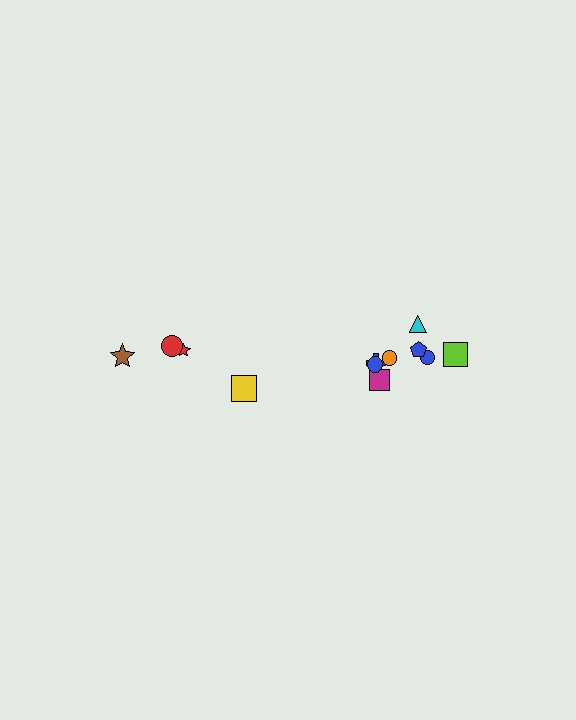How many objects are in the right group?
There are 8 objects.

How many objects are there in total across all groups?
There are 12 objects.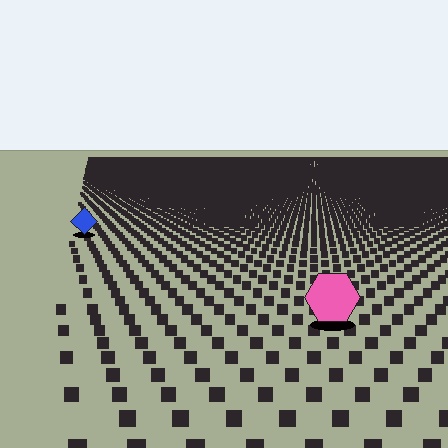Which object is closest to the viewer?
The pink hexagon is closest. The texture marks near it are larger and more spread out.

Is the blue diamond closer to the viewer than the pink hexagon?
No. The pink hexagon is closer — you can tell from the texture gradient: the ground texture is coarser near it.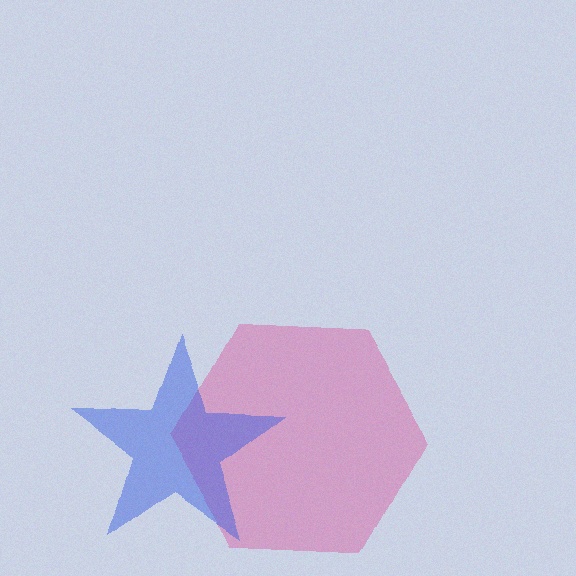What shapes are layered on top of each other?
The layered shapes are: a pink hexagon, a blue star.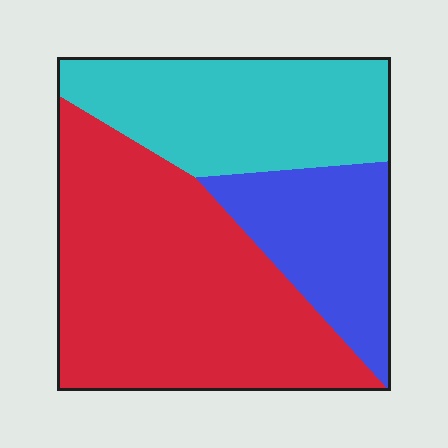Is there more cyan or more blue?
Cyan.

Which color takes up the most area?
Red, at roughly 50%.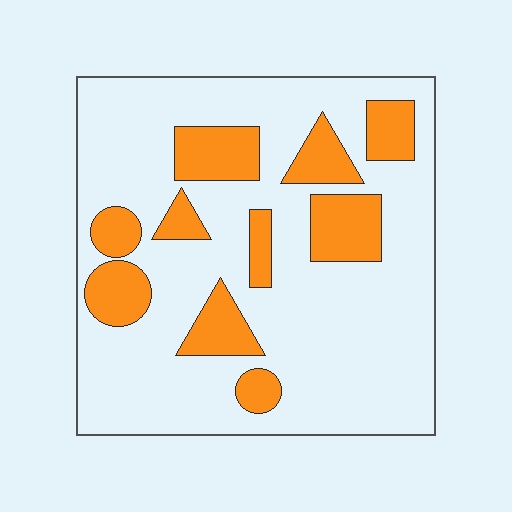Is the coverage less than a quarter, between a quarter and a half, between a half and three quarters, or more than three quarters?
Less than a quarter.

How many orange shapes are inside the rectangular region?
10.